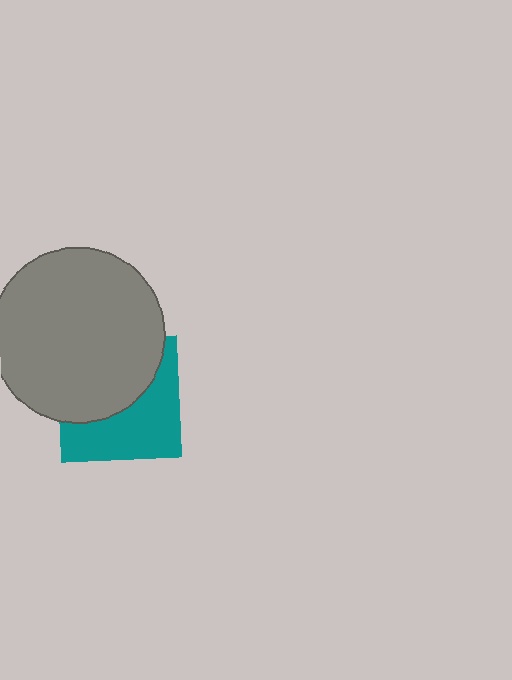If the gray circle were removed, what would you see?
You would see the complete teal square.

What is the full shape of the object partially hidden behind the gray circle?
The partially hidden object is a teal square.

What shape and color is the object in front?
The object in front is a gray circle.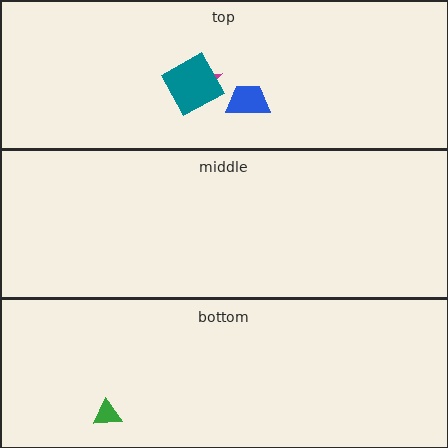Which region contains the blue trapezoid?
The top region.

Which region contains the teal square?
The top region.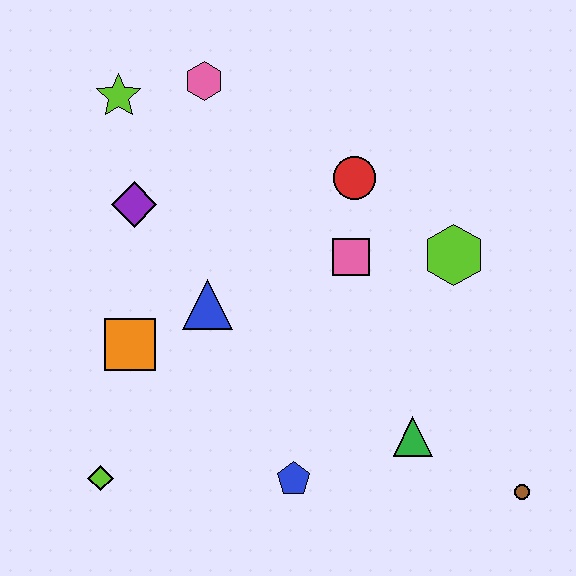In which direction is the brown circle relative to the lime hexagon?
The brown circle is below the lime hexagon.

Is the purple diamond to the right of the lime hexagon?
No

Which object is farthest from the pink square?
The lime diamond is farthest from the pink square.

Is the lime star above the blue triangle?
Yes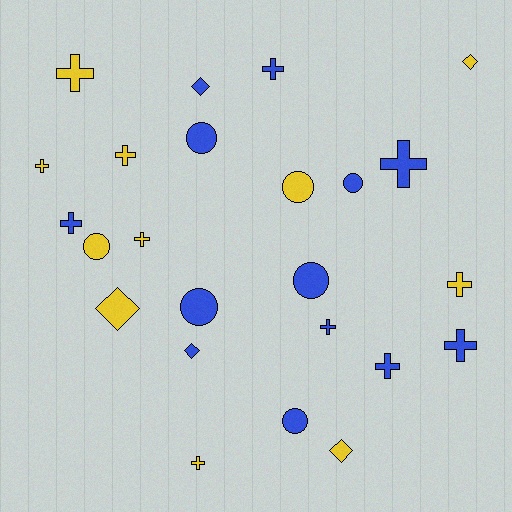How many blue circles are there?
There are 5 blue circles.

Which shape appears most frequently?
Cross, with 12 objects.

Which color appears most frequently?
Blue, with 13 objects.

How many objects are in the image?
There are 24 objects.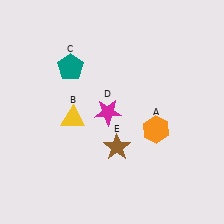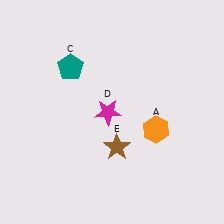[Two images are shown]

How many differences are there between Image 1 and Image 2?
There is 1 difference between the two images.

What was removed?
The yellow triangle (B) was removed in Image 2.